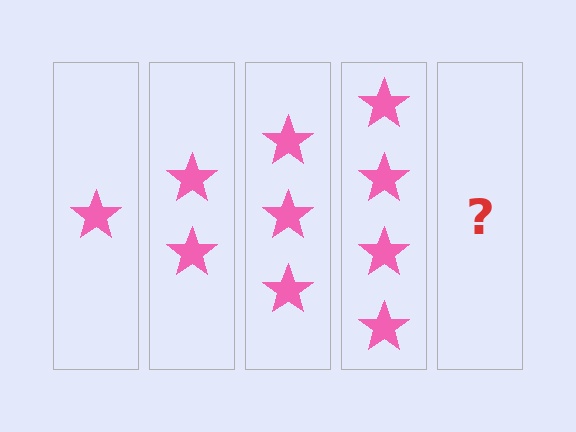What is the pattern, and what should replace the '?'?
The pattern is that each step adds one more star. The '?' should be 5 stars.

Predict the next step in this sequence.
The next step is 5 stars.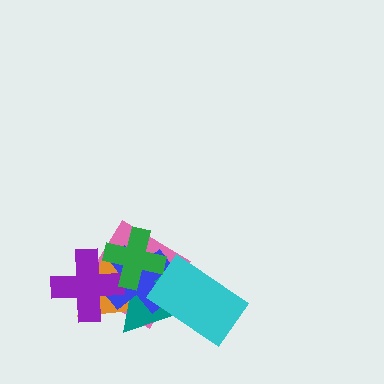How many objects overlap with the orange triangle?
5 objects overlap with the orange triangle.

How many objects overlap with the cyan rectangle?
3 objects overlap with the cyan rectangle.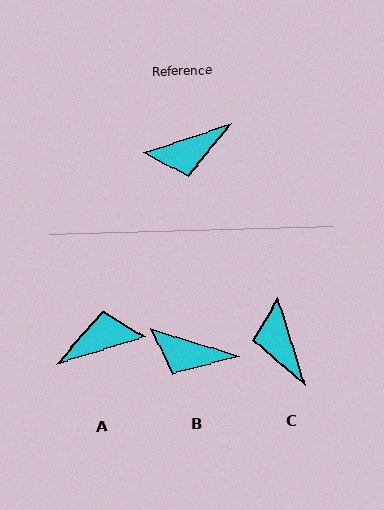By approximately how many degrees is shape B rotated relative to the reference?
Approximately 36 degrees clockwise.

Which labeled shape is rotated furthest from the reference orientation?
A, about 179 degrees away.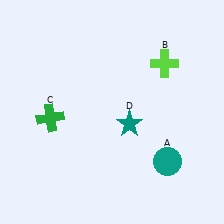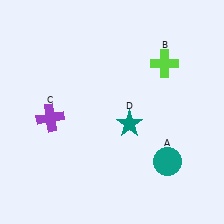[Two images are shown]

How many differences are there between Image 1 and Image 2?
There is 1 difference between the two images.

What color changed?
The cross (C) changed from green in Image 1 to purple in Image 2.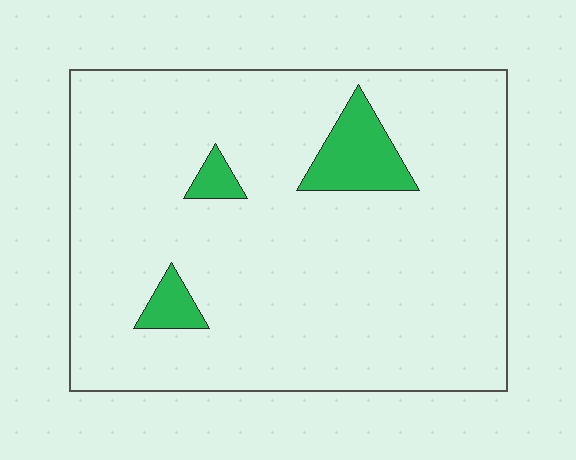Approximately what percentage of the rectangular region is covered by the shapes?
Approximately 10%.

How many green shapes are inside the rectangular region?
3.